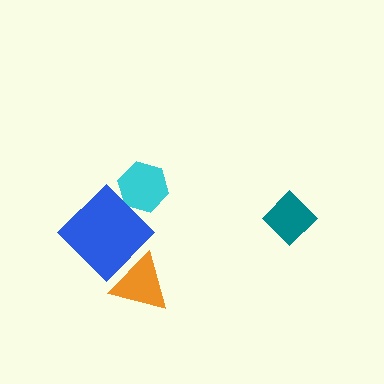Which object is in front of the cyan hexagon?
The blue diamond is in front of the cyan hexagon.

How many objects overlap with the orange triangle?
1 object overlaps with the orange triangle.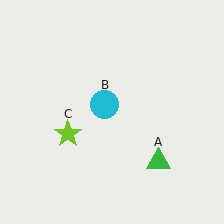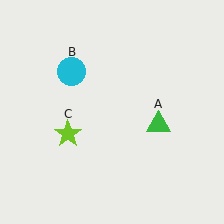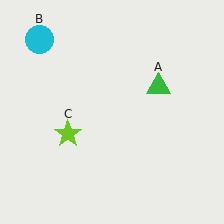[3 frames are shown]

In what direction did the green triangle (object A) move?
The green triangle (object A) moved up.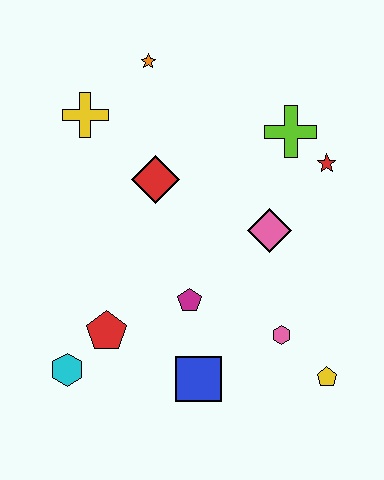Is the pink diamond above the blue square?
Yes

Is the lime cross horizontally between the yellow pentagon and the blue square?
Yes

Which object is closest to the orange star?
The yellow cross is closest to the orange star.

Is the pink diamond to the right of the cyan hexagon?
Yes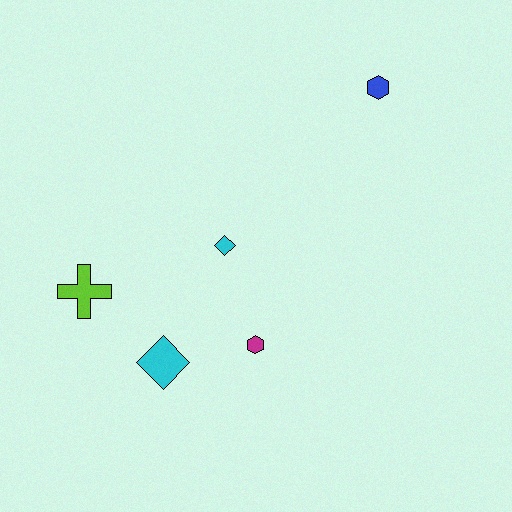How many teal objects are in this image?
There are no teal objects.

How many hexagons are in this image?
There are 2 hexagons.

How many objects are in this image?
There are 5 objects.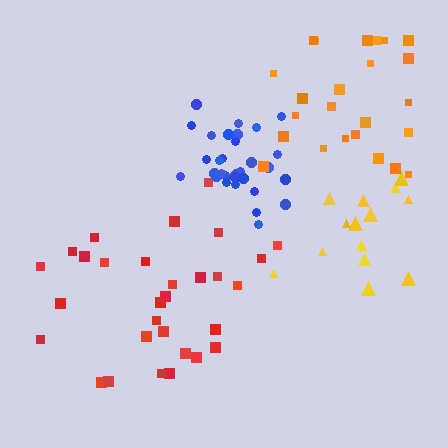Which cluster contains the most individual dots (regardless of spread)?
Blue (32).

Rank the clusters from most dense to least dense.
blue, red, yellow, orange.